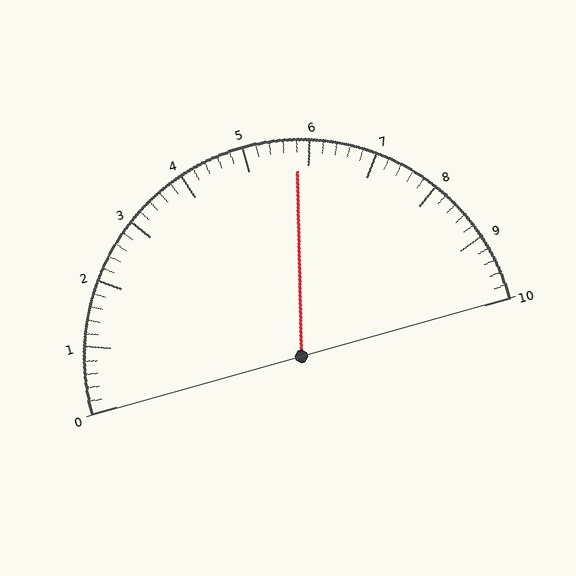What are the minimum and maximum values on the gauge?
The gauge ranges from 0 to 10.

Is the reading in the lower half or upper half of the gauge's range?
The reading is in the upper half of the range (0 to 10).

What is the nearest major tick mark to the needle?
The nearest major tick mark is 6.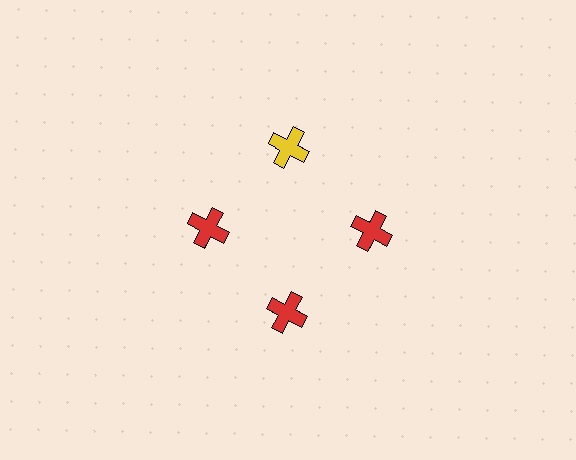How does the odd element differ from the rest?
It has a different color: yellow instead of red.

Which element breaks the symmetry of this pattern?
The yellow cross at roughly the 12 o'clock position breaks the symmetry. All other shapes are red crosses.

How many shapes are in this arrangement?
There are 4 shapes arranged in a ring pattern.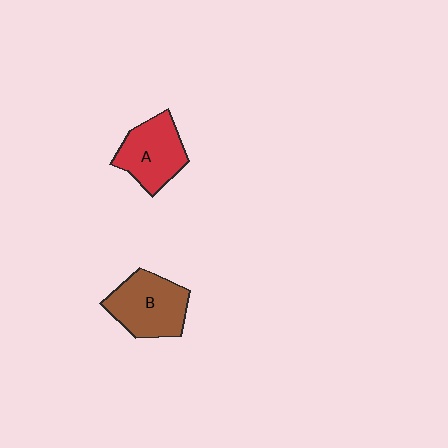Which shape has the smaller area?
Shape A (red).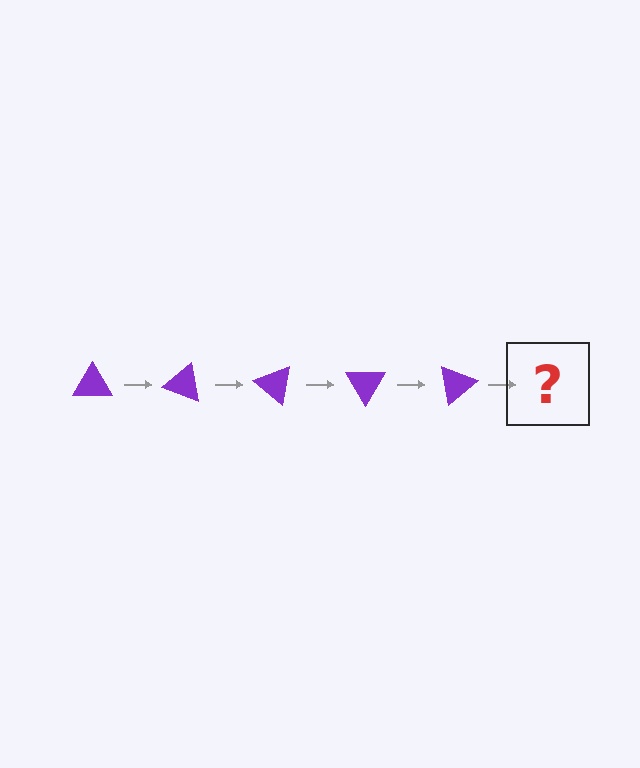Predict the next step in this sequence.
The next step is a purple triangle rotated 100 degrees.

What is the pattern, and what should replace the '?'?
The pattern is that the triangle rotates 20 degrees each step. The '?' should be a purple triangle rotated 100 degrees.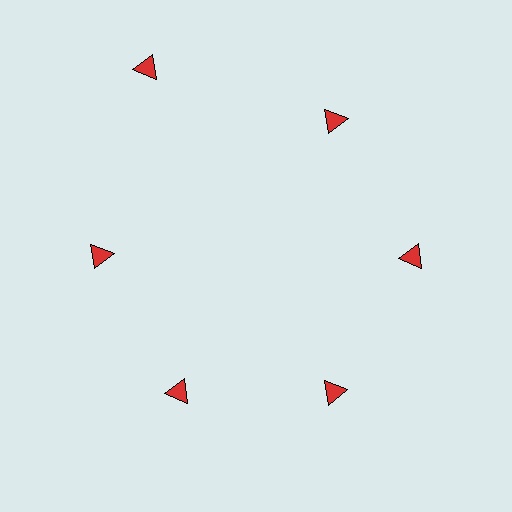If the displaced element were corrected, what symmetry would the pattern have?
It would have 6-fold rotational symmetry — the pattern would map onto itself every 60 degrees.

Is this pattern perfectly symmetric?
No. The 6 red triangles are arranged in a ring, but one element near the 11 o'clock position is pushed outward from the center, breaking the 6-fold rotational symmetry.